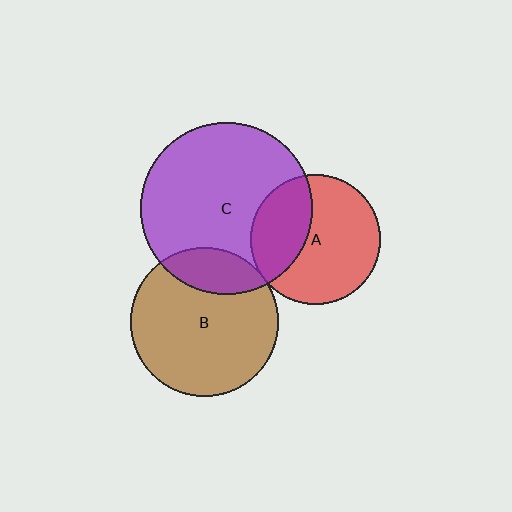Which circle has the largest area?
Circle C (purple).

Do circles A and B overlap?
Yes.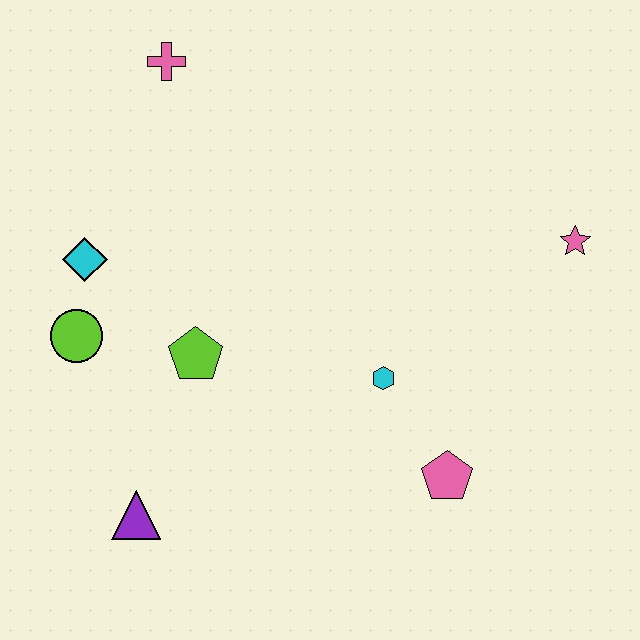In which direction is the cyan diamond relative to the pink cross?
The cyan diamond is below the pink cross.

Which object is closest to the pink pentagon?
The cyan hexagon is closest to the pink pentagon.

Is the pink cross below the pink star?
No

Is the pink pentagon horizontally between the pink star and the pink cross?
Yes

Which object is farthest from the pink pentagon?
The pink cross is farthest from the pink pentagon.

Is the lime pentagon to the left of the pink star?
Yes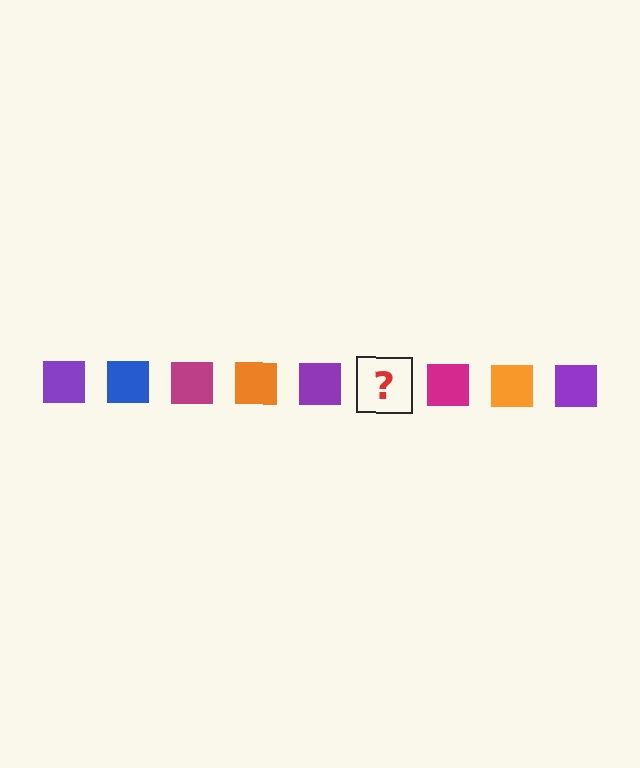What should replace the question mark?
The question mark should be replaced with a blue square.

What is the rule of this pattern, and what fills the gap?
The rule is that the pattern cycles through purple, blue, magenta, orange squares. The gap should be filled with a blue square.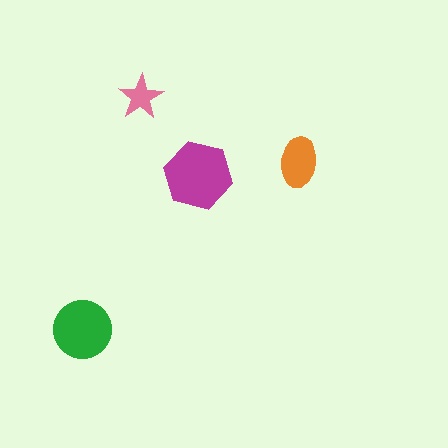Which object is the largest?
The magenta hexagon.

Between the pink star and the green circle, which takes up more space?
The green circle.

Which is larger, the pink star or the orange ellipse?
The orange ellipse.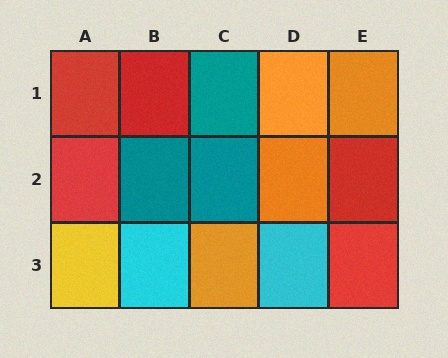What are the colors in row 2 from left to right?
Red, teal, teal, orange, red.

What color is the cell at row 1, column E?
Orange.